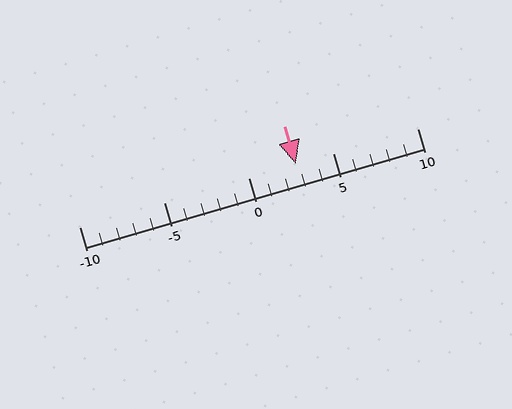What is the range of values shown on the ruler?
The ruler shows values from -10 to 10.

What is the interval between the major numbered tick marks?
The major tick marks are spaced 5 units apart.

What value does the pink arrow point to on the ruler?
The pink arrow points to approximately 3.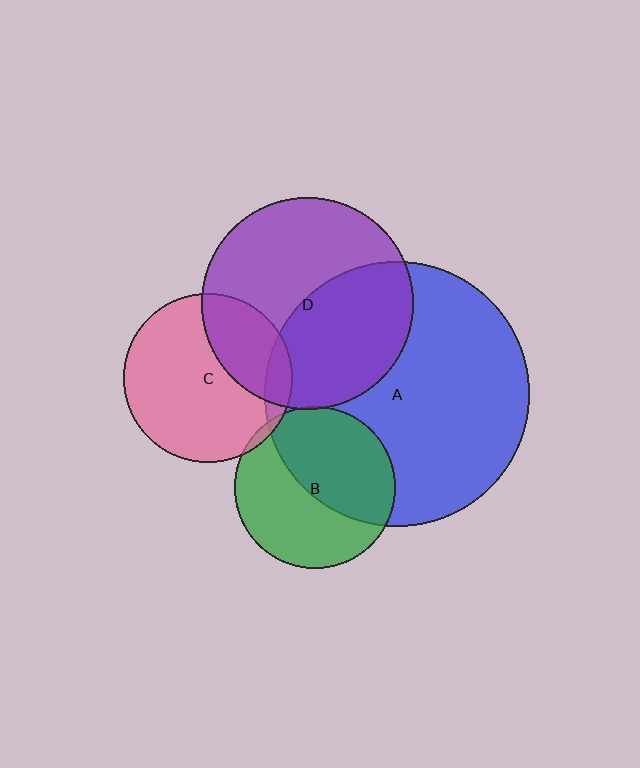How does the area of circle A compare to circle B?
Approximately 2.7 times.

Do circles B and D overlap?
Yes.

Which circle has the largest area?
Circle A (blue).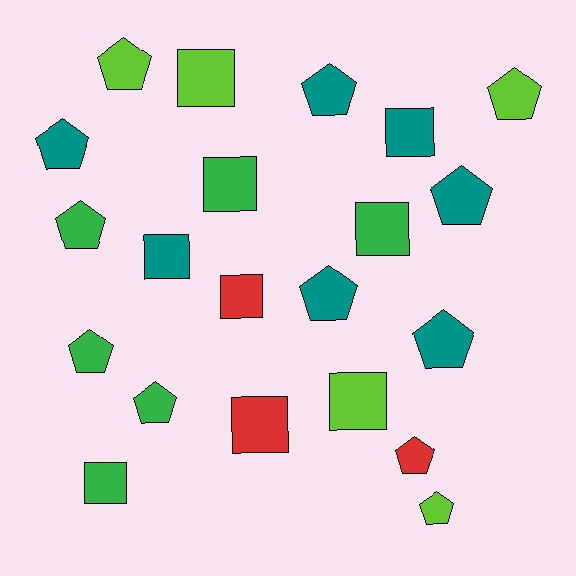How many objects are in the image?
There are 21 objects.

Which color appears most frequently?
Teal, with 7 objects.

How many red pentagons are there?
There is 1 red pentagon.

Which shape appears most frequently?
Pentagon, with 12 objects.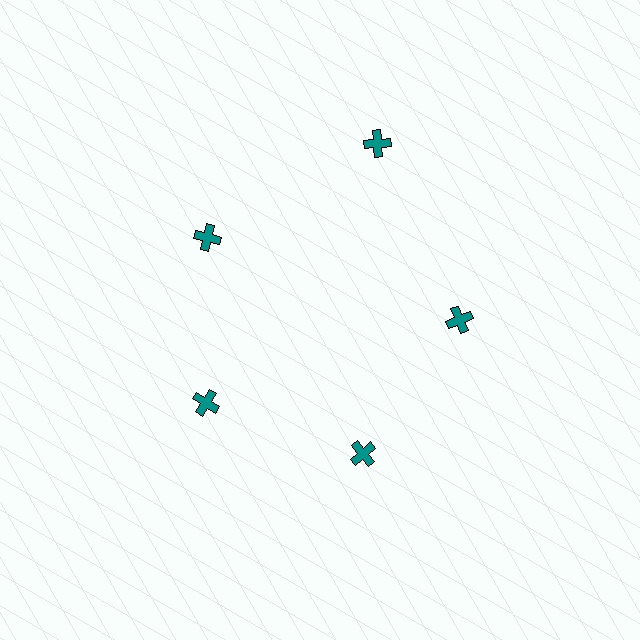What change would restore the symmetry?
The symmetry would be restored by moving it inward, back onto the ring so that all 5 crosses sit at equal angles and equal distance from the center.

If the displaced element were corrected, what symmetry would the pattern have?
It would have 5-fold rotational symmetry — the pattern would map onto itself every 72 degrees.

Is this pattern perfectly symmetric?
No. The 5 teal crosses are arranged in a ring, but one element near the 1 o'clock position is pushed outward from the center, breaking the 5-fold rotational symmetry.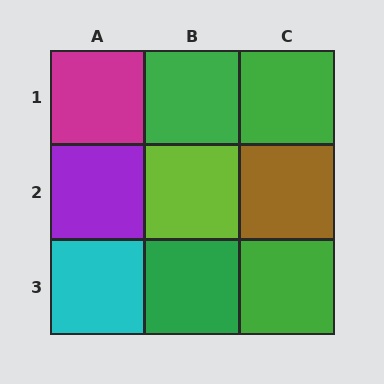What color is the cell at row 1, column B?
Green.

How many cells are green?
4 cells are green.